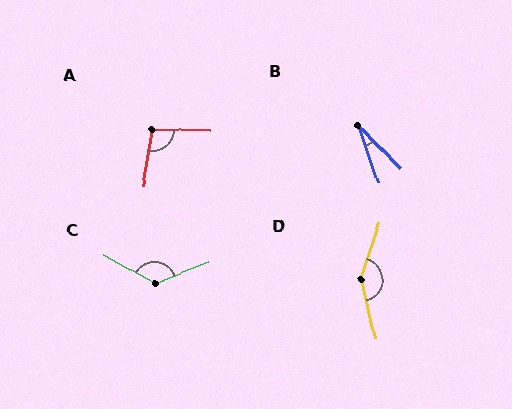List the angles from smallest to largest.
B (25°), A (98°), C (128°), D (148°).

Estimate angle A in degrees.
Approximately 98 degrees.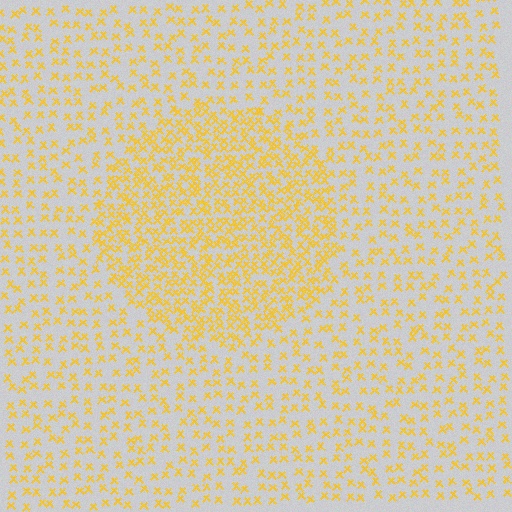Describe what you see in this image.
The image contains small yellow elements arranged at two different densities. A circle-shaped region is visible where the elements are more densely packed than the surrounding area.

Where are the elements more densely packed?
The elements are more densely packed inside the circle boundary.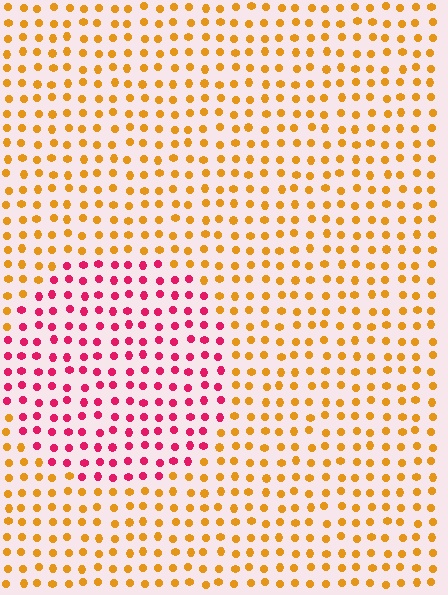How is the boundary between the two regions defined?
The boundary is defined purely by a slight shift in hue (about 60 degrees). Spacing, size, and orientation are identical on both sides.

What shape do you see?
I see a circle.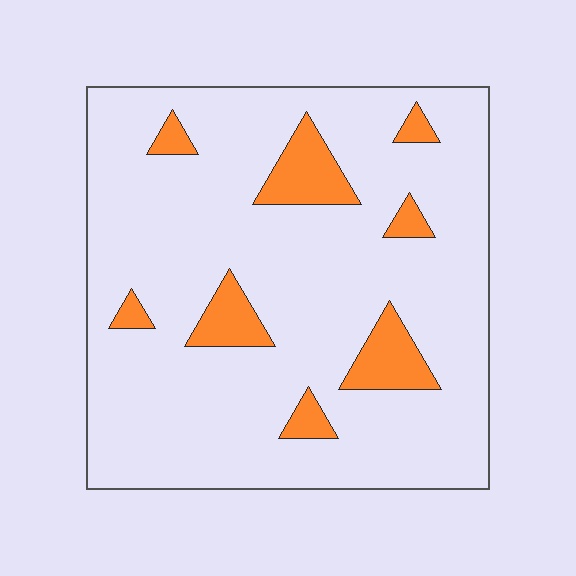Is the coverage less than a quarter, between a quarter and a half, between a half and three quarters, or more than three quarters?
Less than a quarter.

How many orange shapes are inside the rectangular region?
8.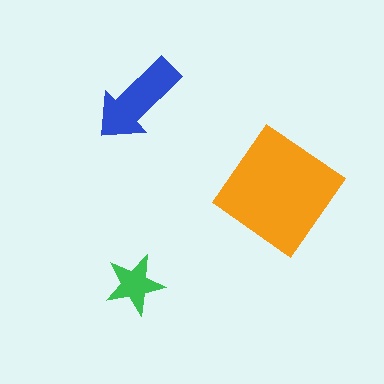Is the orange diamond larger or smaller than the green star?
Larger.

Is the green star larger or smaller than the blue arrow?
Smaller.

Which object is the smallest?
The green star.